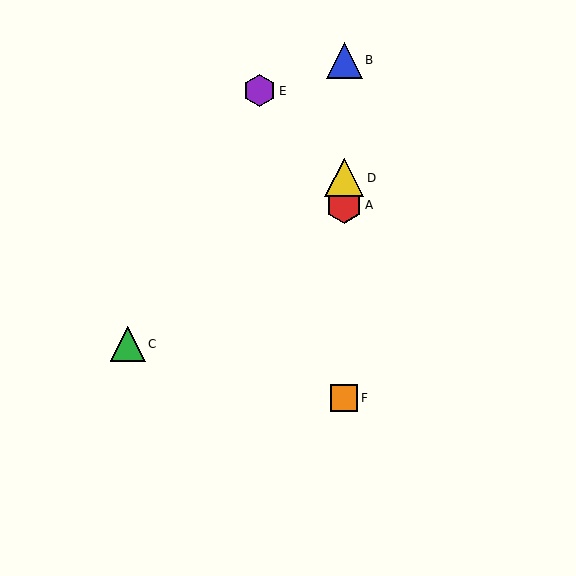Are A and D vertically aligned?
Yes, both are at x≈344.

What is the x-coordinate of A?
Object A is at x≈344.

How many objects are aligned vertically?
4 objects (A, B, D, F) are aligned vertically.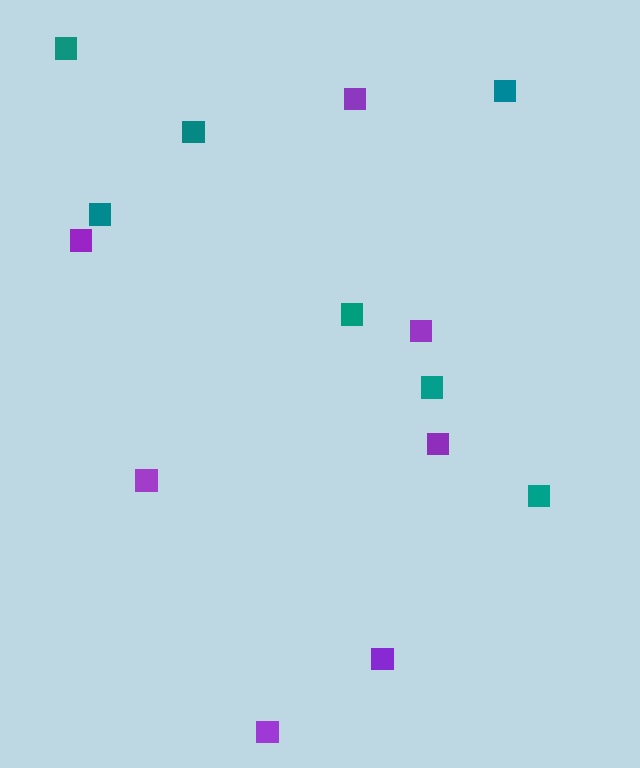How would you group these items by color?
There are 2 groups: one group of purple squares (7) and one group of teal squares (7).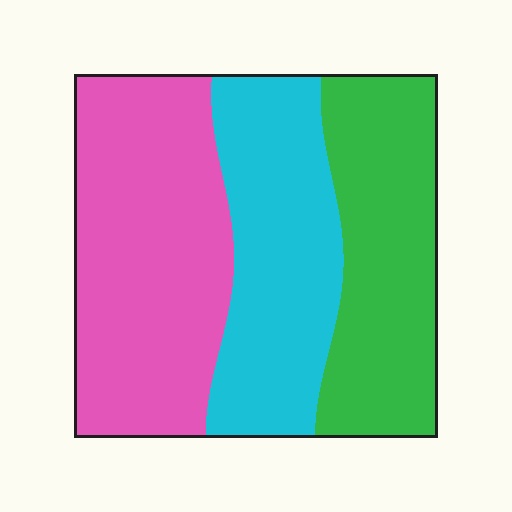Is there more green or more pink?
Pink.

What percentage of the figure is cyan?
Cyan takes up about one third (1/3) of the figure.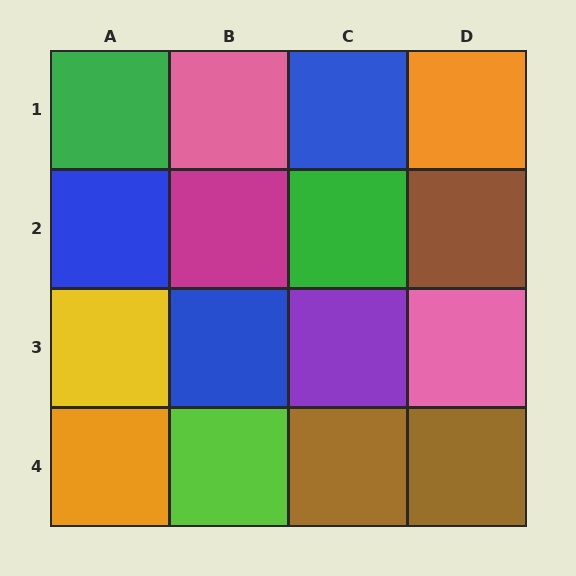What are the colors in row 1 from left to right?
Green, pink, blue, orange.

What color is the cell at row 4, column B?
Lime.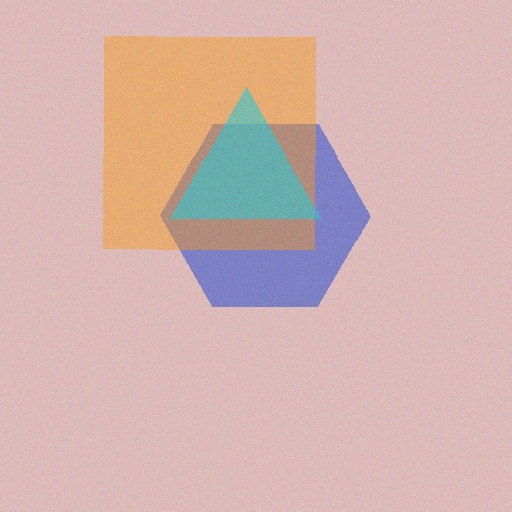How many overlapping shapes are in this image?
There are 3 overlapping shapes in the image.